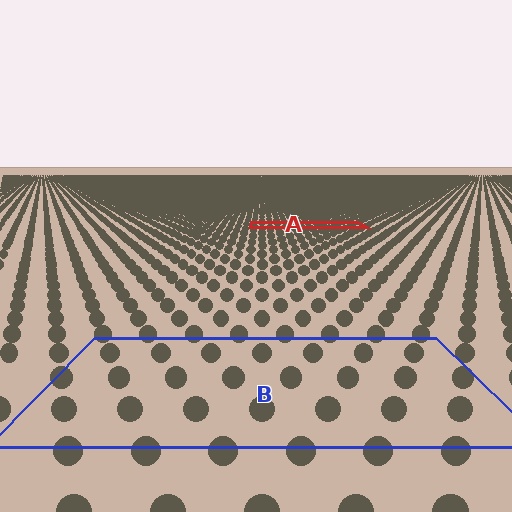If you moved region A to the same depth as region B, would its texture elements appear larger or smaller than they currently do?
They would appear larger. At a closer depth, the same texture elements are projected at a bigger on-screen size.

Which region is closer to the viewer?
Region B is closer. The texture elements there are larger and more spread out.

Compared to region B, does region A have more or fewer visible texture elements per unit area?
Region A has more texture elements per unit area — they are packed more densely because it is farther away.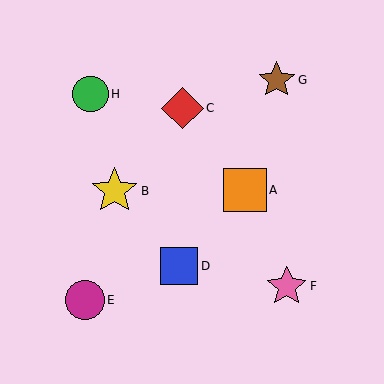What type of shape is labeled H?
Shape H is a green circle.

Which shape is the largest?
The yellow star (labeled B) is the largest.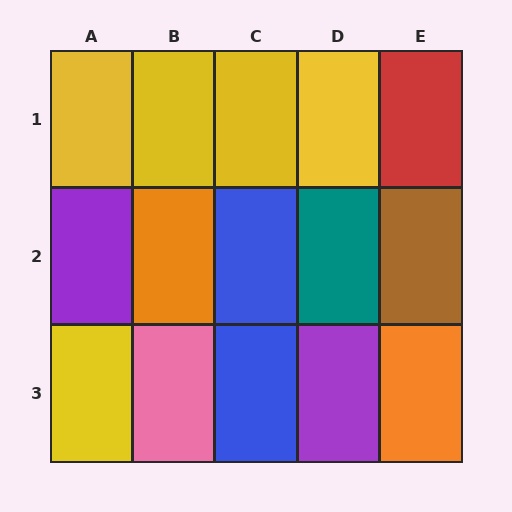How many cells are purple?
2 cells are purple.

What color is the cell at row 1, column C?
Yellow.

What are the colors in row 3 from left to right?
Yellow, pink, blue, purple, orange.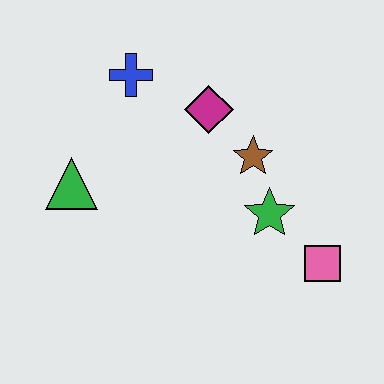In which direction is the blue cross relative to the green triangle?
The blue cross is above the green triangle.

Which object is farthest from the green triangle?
The pink square is farthest from the green triangle.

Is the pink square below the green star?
Yes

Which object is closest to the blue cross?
The magenta diamond is closest to the blue cross.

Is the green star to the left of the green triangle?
No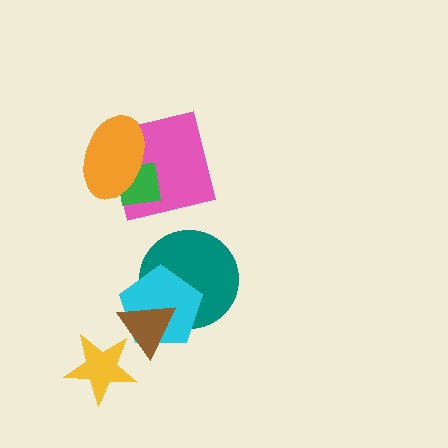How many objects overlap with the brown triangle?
3 objects overlap with the brown triangle.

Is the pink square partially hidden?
Yes, it is partially covered by another shape.